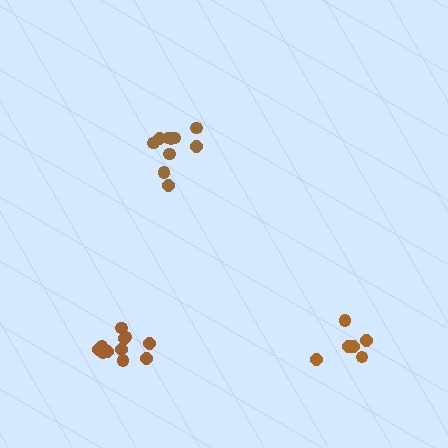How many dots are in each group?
Group 1: 10 dots, Group 2: 11 dots, Group 3: 6 dots (27 total).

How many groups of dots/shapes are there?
There are 3 groups.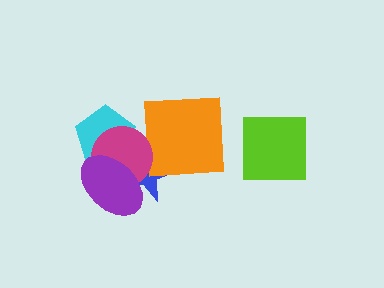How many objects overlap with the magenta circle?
3 objects overlap with the magenta circle.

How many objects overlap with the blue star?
4 objects overlap with the blue star.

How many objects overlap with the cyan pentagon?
3 objects overlap with the cyan pentagon.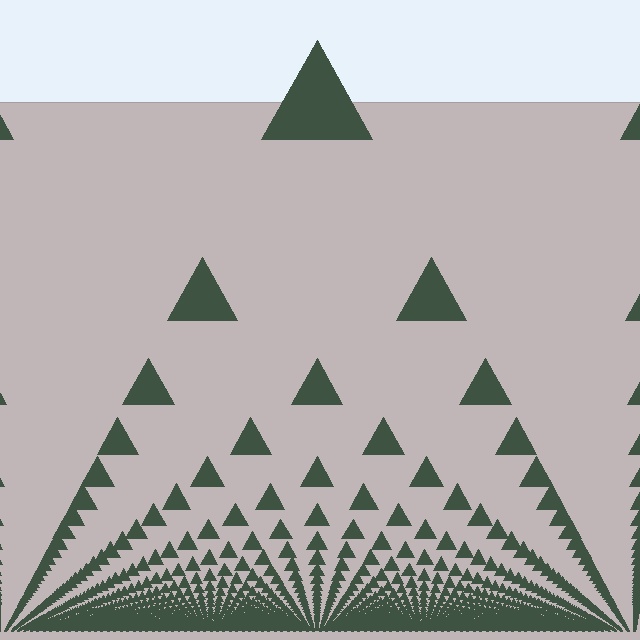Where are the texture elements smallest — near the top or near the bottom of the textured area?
Near the bottom.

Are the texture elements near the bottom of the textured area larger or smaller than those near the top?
Smaller. The gradient is inverted — elements near the bottom are smaller and denser.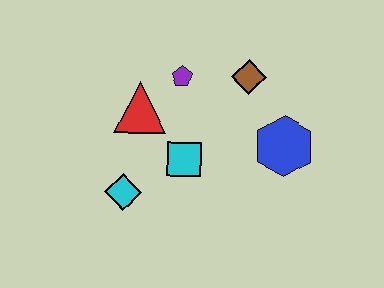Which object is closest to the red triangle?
The purple pentagon is closest to the red triangle.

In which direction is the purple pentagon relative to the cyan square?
The purple pentagon is above the cyan square.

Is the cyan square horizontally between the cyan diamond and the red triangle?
No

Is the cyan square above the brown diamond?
No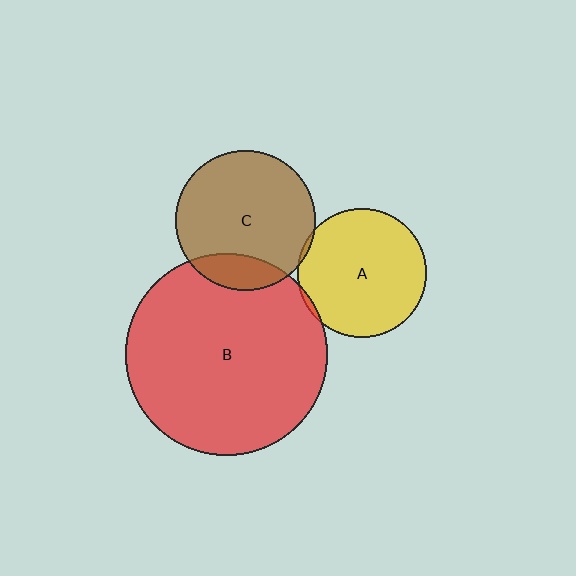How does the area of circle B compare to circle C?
Approximately 2.1 times.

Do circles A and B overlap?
Yes.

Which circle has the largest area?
Circle B (red).